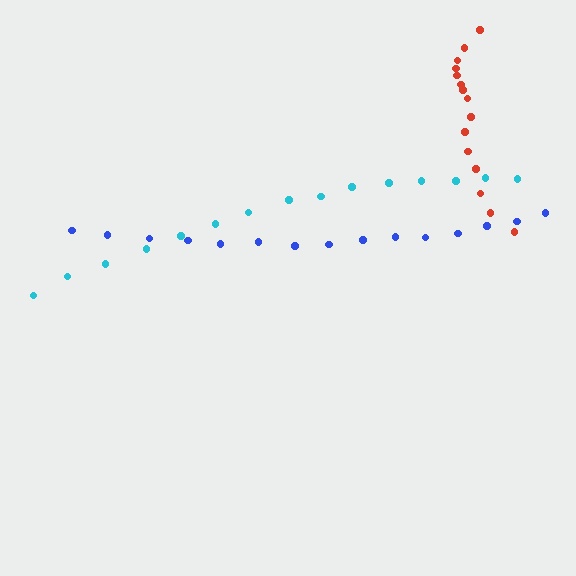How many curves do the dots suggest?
There are 3 distinct paths.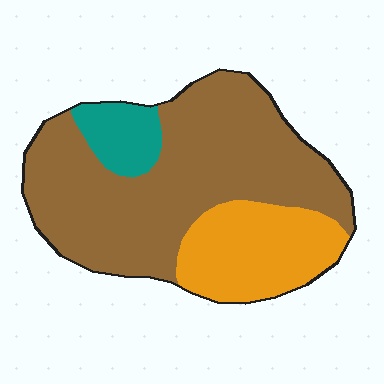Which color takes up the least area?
Teal, at roughly 10%.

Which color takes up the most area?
Brown, at roughly 65%.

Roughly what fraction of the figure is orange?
Orange takes up about one quarter (1/4) of the figure.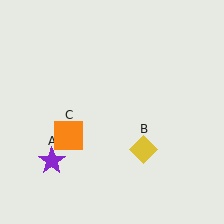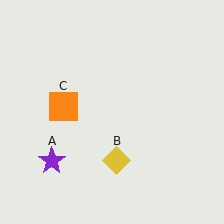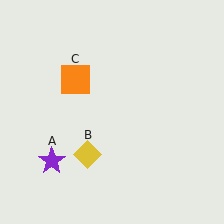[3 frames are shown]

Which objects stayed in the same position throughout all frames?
Purple star (object A) remained stationary.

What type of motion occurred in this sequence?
The yellow diamond (object B), orange square (object C) rotated clockwise around the center of the scene.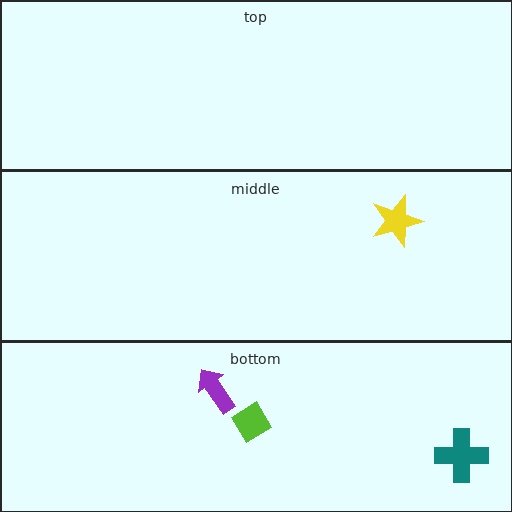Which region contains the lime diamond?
The bottom region.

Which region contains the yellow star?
The middle region.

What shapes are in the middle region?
The yellow star.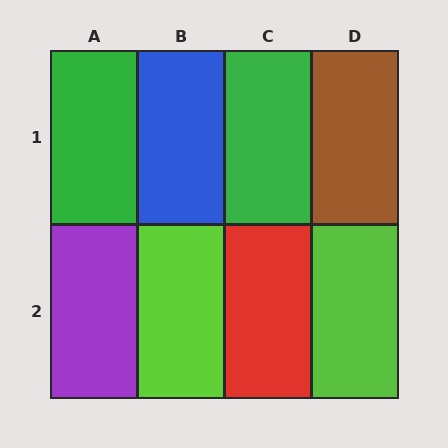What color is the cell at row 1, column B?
Blue.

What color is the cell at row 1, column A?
Green.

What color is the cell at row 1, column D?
Brown.